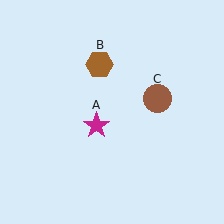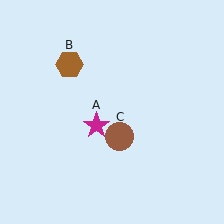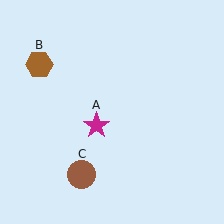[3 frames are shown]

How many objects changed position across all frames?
2 objects changed position: brown hexagon (object B), brown circle (object C).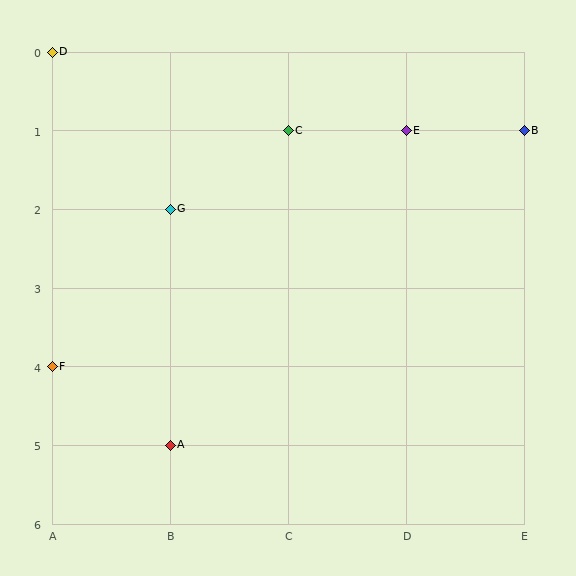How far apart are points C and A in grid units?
Points C and A are 1 column and 4 rows apart (about 4.1 grid units diagonally).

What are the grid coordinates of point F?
Point F is at grid coordinates (A, 4).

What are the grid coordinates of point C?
Point C is at grid coordinates (C, 1).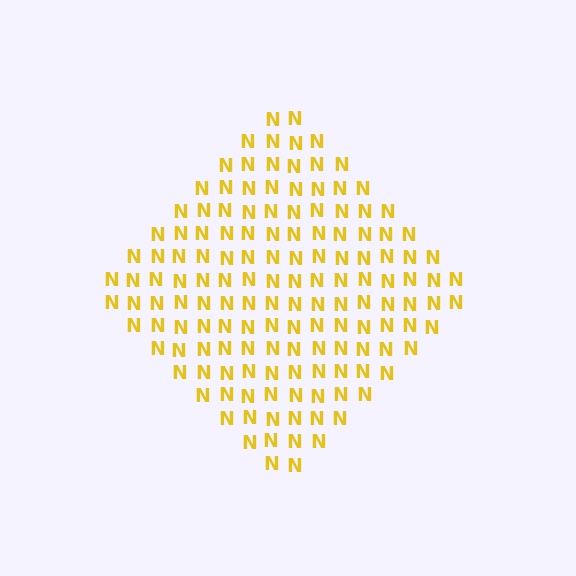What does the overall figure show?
The overall figure shows a diamond.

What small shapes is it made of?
It is made of small letter N's.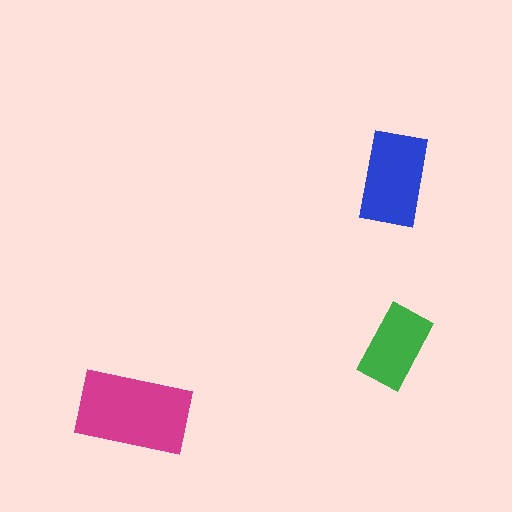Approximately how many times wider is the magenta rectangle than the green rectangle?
About 1.5 times wider.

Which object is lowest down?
The magenta rectangle is bottommost.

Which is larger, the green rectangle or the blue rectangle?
The blue one.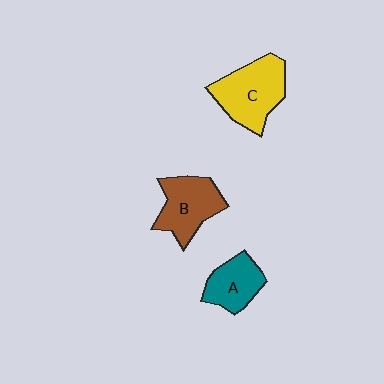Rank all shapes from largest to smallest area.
From largest to smallest: C (yellow), B (brown), A (teal).